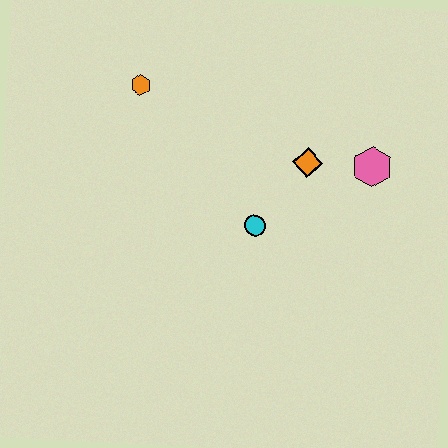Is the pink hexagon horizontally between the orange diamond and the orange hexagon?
No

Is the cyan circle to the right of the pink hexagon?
No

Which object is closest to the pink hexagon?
The orange diamond is closest to the pink hexagon.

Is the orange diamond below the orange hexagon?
Yes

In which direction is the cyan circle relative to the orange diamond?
The cyan circle is below the orange diamond.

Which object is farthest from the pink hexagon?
The orange hexagon is farthest from the pink hexagon.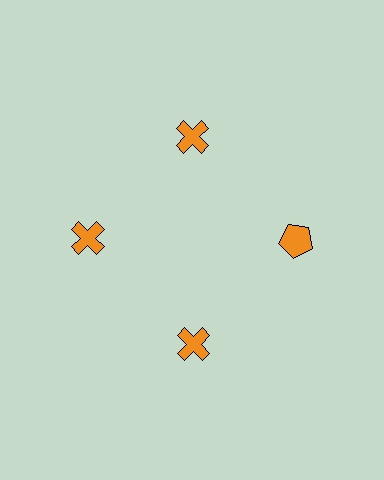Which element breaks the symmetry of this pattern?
The orange pentagon at roughly the 3 o'clock position breaks the symmetry. All other shapes are orange crosses.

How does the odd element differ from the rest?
It has a different shape: pentagon instead of cross.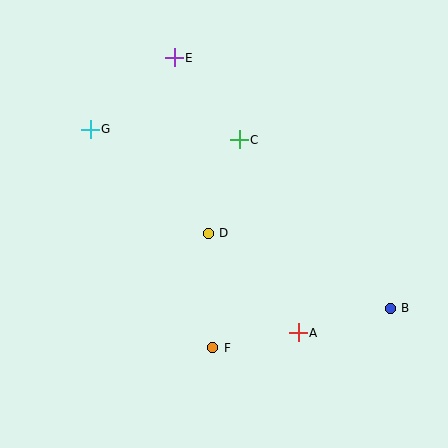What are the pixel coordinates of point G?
Point G is at (90, 129).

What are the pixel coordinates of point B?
Point B is at (390, 308).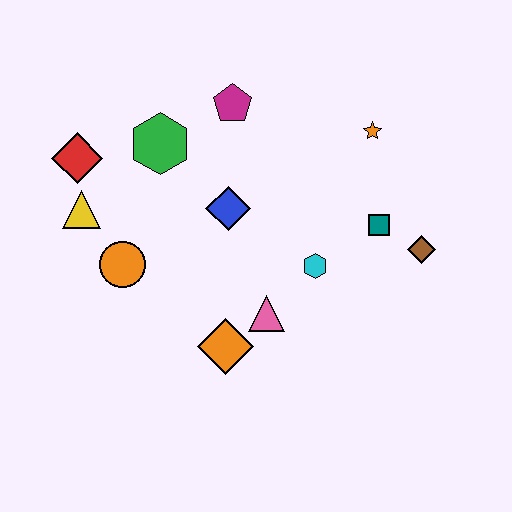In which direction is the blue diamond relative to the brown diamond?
The blue diamond is to the left of the brown diamond.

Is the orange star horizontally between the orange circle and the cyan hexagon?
No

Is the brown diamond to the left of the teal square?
No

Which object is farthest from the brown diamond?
The red diamond is farthest from the brown diamond.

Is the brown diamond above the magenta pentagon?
No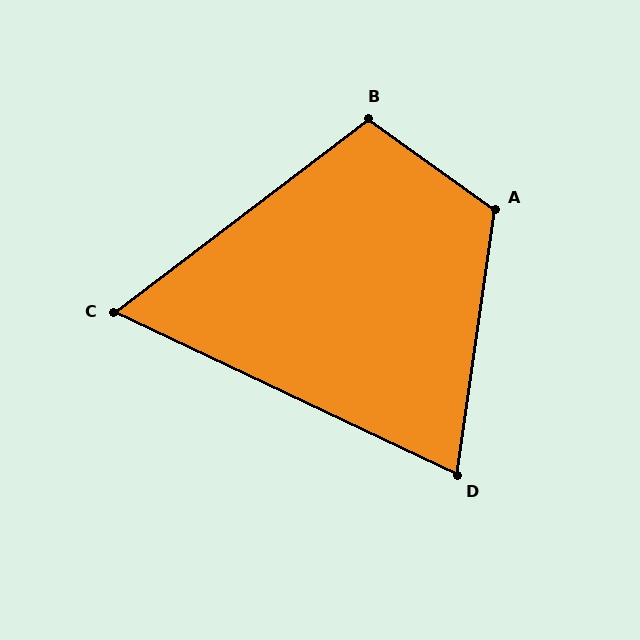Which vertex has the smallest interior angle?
C, at approximately 62 degrees.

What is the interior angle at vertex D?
Approximately 73 degrees (acute).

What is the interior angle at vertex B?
Approximately 107 degrees (obtuse).